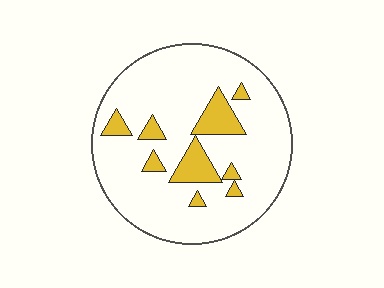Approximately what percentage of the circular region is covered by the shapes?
Approximately 15%.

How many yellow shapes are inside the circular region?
9.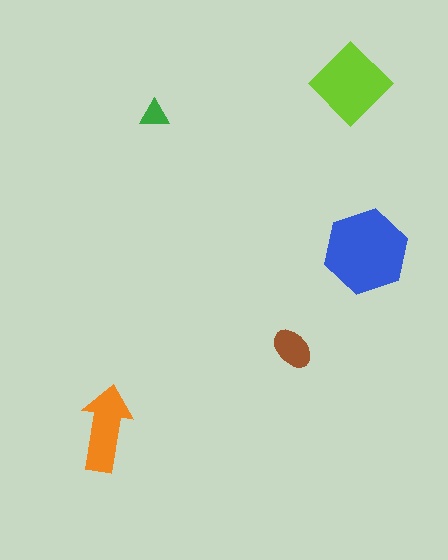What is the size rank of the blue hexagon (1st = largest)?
1st.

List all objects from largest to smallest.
The blue hexagon, the lime diamond, the orange arrow, the brown ellipse, the green triangle.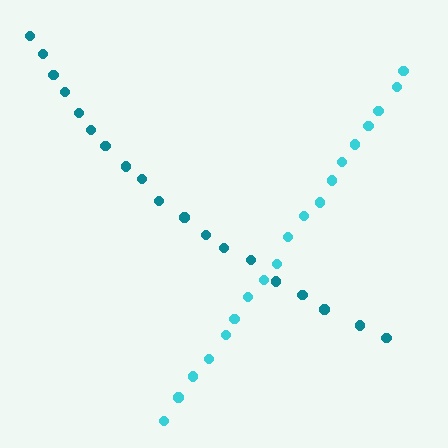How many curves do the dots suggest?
There are 2 distinct paths.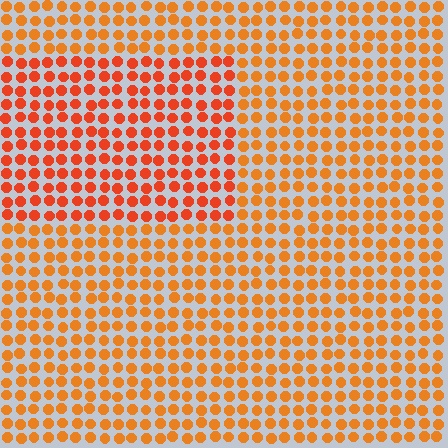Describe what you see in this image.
The image is filled with small orange elements in a uniform arrangement. A rectangle-shaped region is visible where the elements are tinted to a slightly different hue, forming a subtle color boundary.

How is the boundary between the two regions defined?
The boundary is defined purely by a slight shift in hue (about 19 degrees). Spacing, size, and orientation are identical on both sides.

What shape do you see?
I see a rectangle.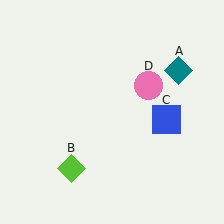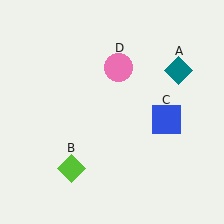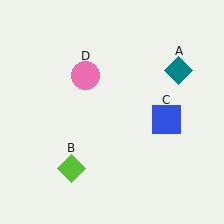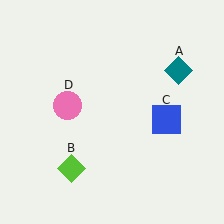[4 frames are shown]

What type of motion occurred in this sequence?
The pink circle (object D) rotated counterclockwise around the center of the scene.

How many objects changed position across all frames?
1 object changed position: pink circle (object D).